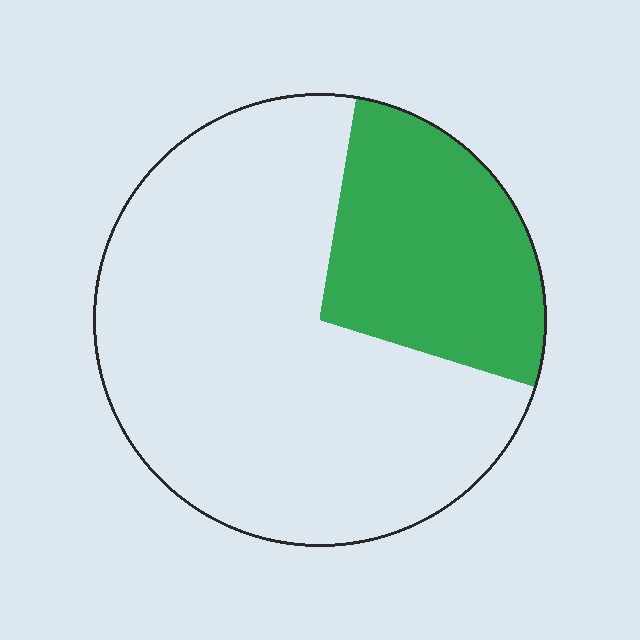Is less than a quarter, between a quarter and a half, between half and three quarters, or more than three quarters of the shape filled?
Between a quarter and a half.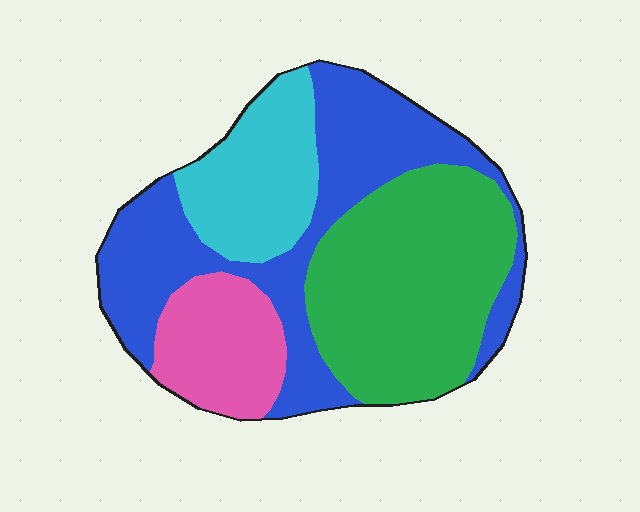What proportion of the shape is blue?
Blue covers 35% of the shape.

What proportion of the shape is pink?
Pink takes up less than a sixth of the shape.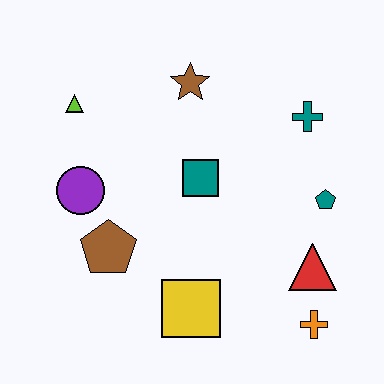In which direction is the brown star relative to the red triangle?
The brown star is above the red triangle.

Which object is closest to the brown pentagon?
The purple circle is closest to the brown pentagon.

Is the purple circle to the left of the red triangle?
Yes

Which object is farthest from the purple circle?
The orange cross is farthest from the purple circle.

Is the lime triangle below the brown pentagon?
No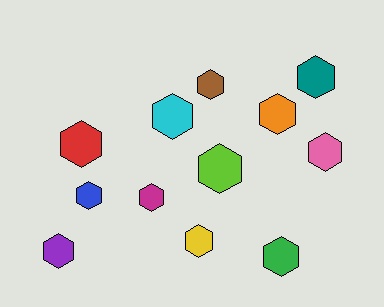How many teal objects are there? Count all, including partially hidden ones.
There is 1 teal object.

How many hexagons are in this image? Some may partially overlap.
There are 12 hexagons.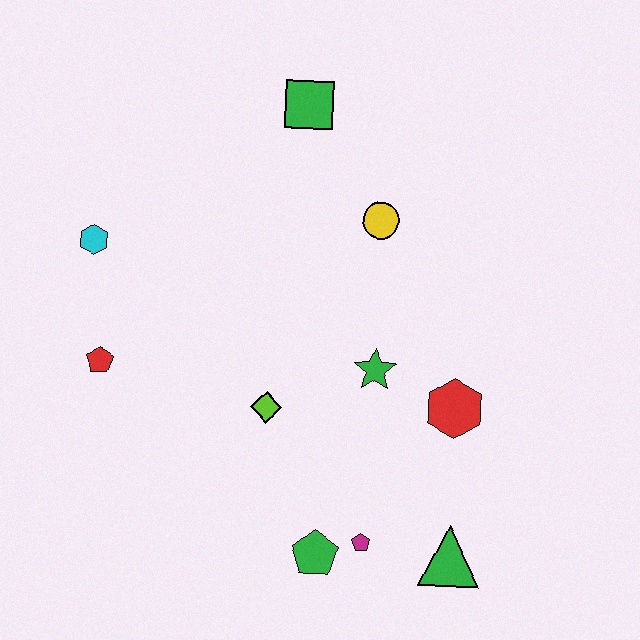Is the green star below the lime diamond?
No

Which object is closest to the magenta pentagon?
The green pentagon is closest to the magenta pentagon.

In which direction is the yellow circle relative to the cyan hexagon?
The yellow circle is to the right of the cyan hexagon.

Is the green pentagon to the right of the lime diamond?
Yes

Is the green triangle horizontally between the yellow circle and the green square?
No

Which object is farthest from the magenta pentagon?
The green square is farthest from the magenta pentagon.